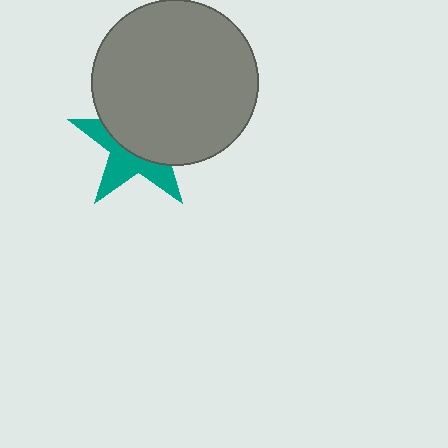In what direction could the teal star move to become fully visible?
The teal star could move down. That would shift it out from behind the gray circle entirely.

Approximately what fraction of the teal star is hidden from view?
Roughly 58% of the teal star is hidden behind the gray circle.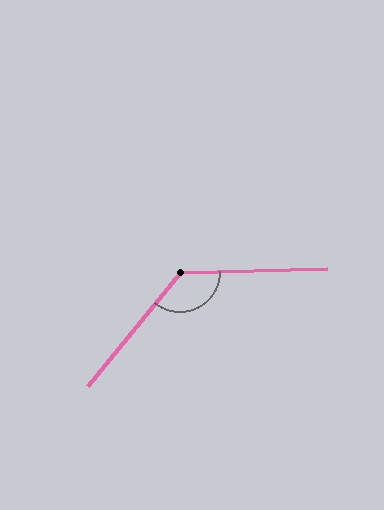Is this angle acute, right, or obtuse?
It is obtuse.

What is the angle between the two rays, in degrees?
Approximately 131 degrees.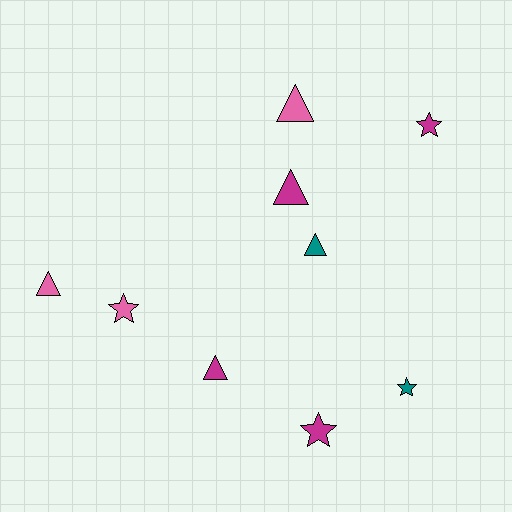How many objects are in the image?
There are 9 objects.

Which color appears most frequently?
Magenta, with 4 objects.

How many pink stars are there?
There is 1 pink star.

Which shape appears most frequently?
Triangle, with 5 objects.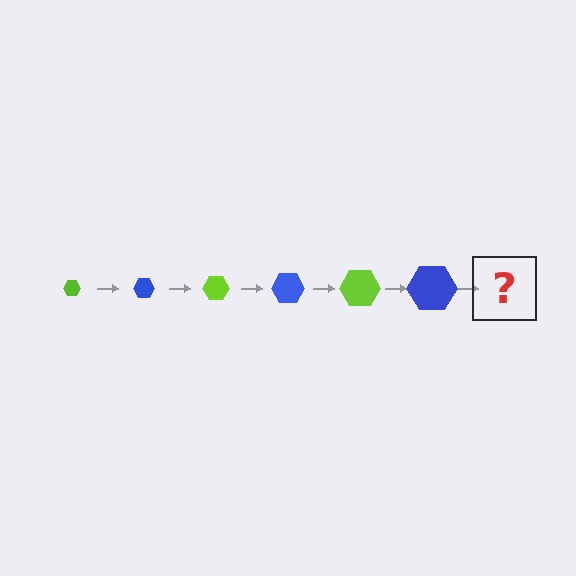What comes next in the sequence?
The next element should be a lime hexagon, larger than the previous one.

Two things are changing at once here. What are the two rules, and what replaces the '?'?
The two rules are that the hexagon grows larger each step and the color cycles through lime and blue. The '?' should be a lime hexagon, larger than the previous one.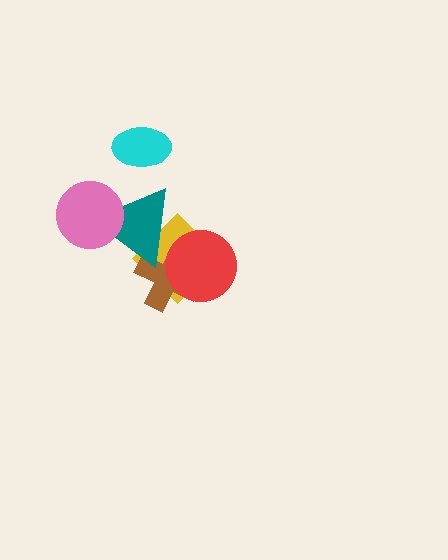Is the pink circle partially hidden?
No, no other shape covers it.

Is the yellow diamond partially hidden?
Yes, it is partially covered by another shape.